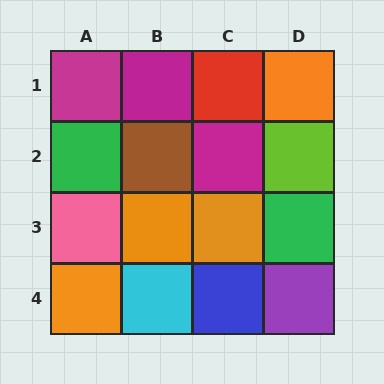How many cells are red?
1 cell is red.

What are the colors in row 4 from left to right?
Orange, cyan, blue, purple.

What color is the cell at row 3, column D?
Green.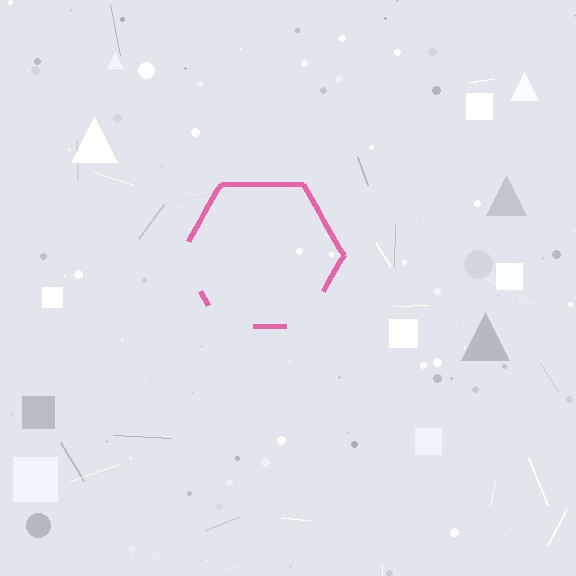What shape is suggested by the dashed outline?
The dashed outline suggests a hexagon.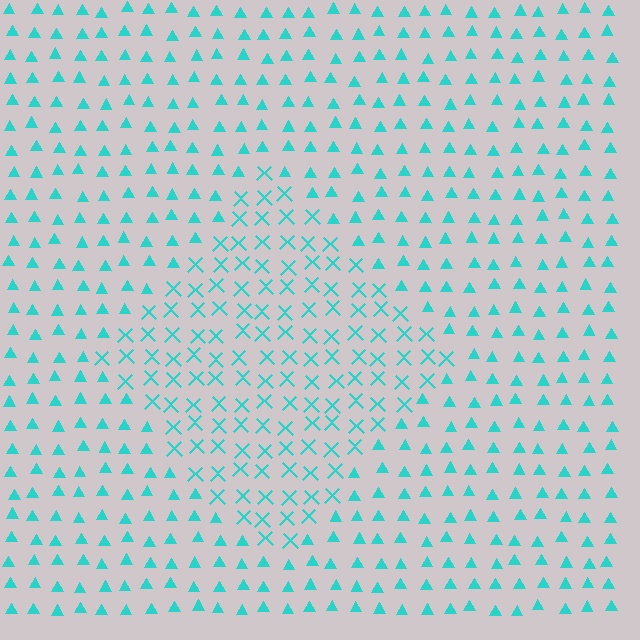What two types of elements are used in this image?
The image uses X marks inside the diamond region and triangles outside it.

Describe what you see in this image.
The image is filled with small cyan elements arranged in a uniform grid. A diamond-shaped region contains X marks, while the surrounding area contains triangles. The boundary is defined purely by the change in element shape.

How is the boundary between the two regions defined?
The boundary is defined by a change in element shape: X marks inside vs. triangles outside. All elements share the same color and spacing.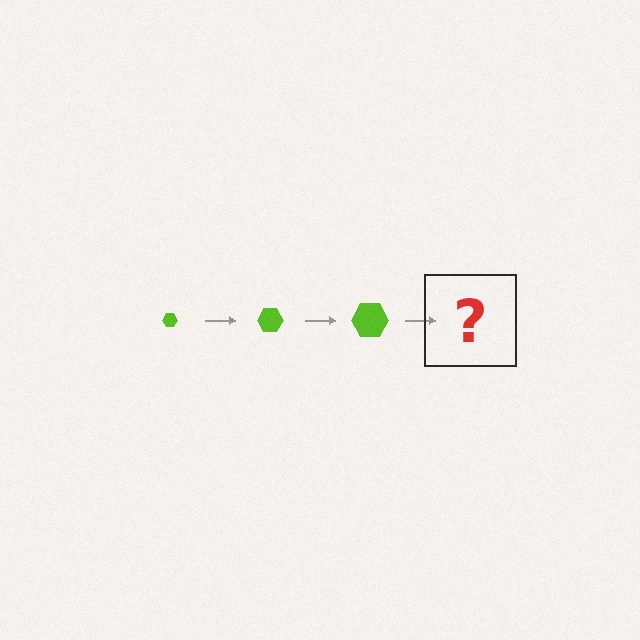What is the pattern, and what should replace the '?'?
The pattern is that the hexagon gets progressively larger each step. The '?' should be a lime hexagon, larger than the previous one.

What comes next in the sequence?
The next element should be a lime hexagon, larger than the previous one.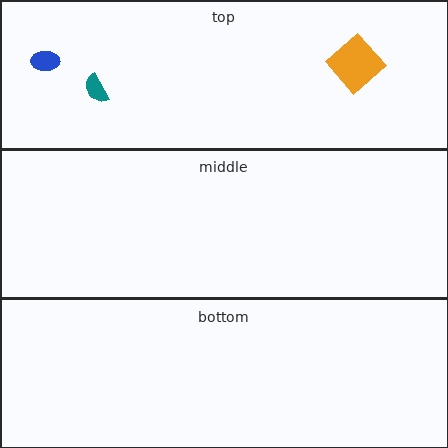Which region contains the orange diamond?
The top region.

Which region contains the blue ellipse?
The top region.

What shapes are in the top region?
The orange diamond, the teal semicircle, the blue ellipse.